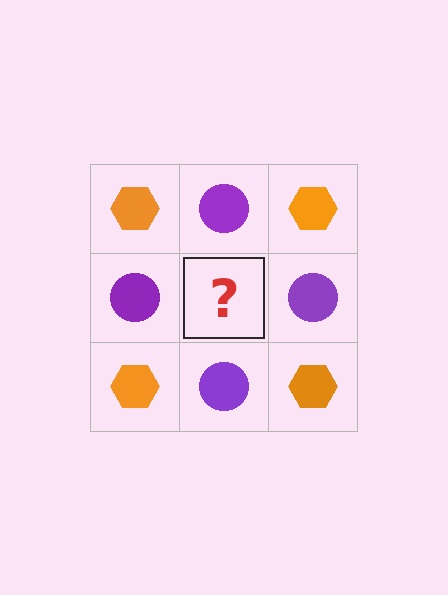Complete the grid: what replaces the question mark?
The question mark should be replaced with an orange hexagon.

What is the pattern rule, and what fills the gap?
The rule is that it alternates orange hexagon and purple circle in a checkerboard pattern. The gap should be filled with an orange hexagon.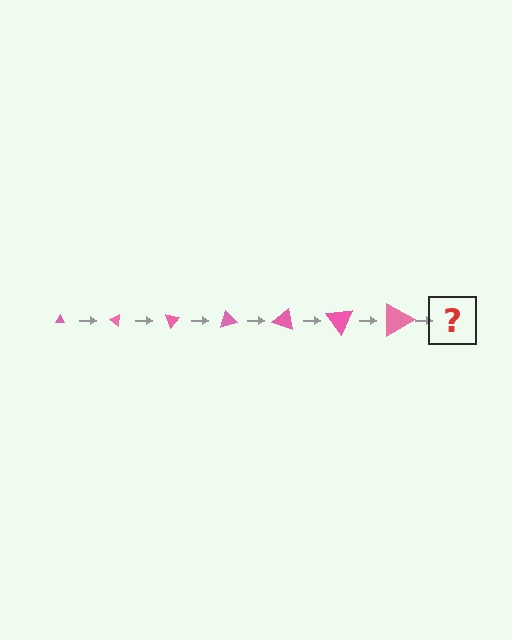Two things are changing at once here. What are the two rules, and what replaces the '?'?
The two rules are that the triangle grows larger each step and it rotates 35 degrees each step. The '?' should be a triangle, larger than the previous one and rotated 245 degrees from the start.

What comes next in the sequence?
The next element should be a triangle, larger than the previous one and rotated 245 degrees from the start.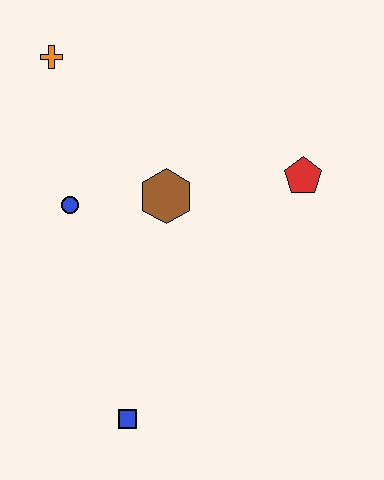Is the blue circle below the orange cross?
Yes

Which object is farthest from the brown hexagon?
The blue square is farthest from the brown hexagon.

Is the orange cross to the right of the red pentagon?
No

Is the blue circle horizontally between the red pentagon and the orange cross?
Yes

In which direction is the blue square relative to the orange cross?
The blue square is below the orange cross.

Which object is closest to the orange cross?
The blue circle is closest to the orange cross.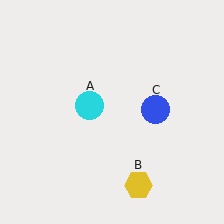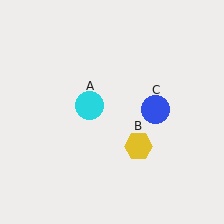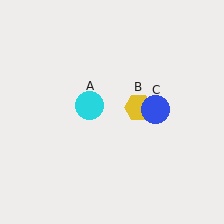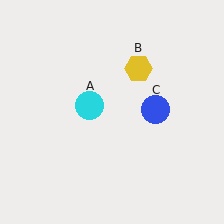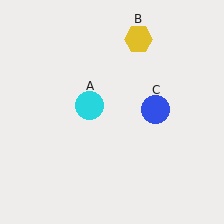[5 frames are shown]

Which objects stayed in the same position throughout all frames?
Cyan circle (object A) and blue circle (object C) remained stationary.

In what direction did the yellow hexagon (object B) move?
The yellow hexagon (object B) moved up.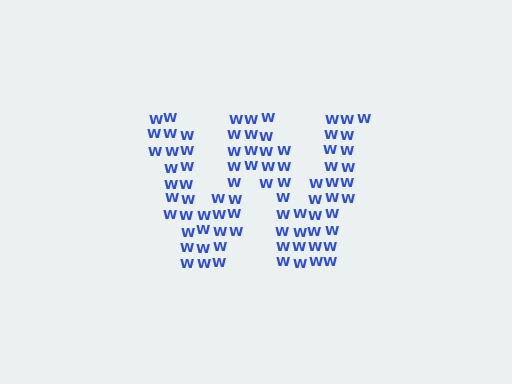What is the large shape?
The large shape is the letter W.